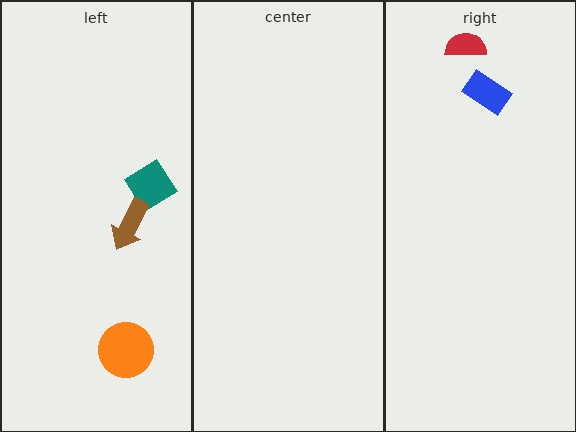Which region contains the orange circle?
The left region.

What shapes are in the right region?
The red semicircle, the blue rectangle.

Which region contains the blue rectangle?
The right region.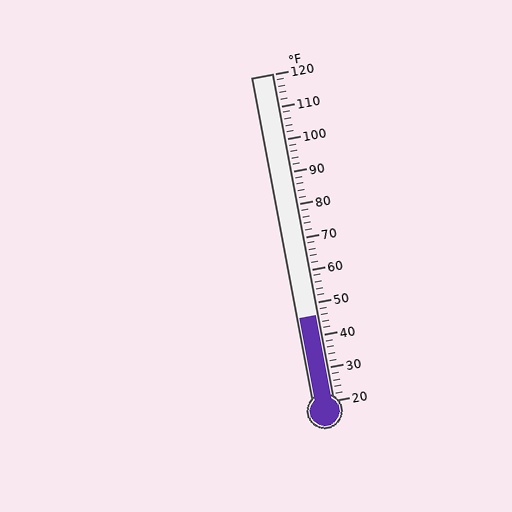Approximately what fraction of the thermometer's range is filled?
The thermometer is filled to approximately 25% of its range.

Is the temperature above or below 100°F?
The temperature is below 100°F.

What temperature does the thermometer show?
The thermometer shows approximately 46°F.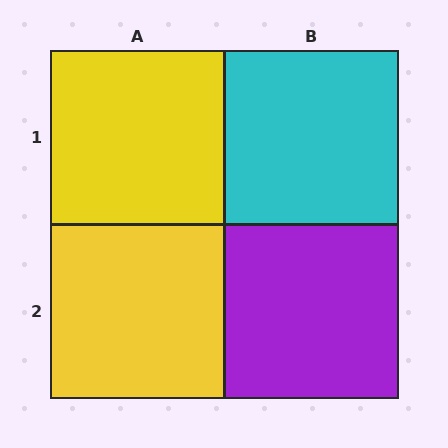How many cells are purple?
1 cell is purple.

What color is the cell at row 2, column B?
Purple.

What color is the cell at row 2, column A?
Yellow.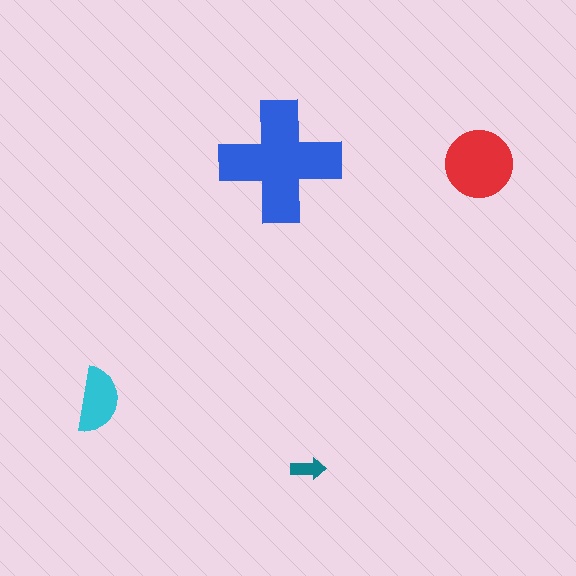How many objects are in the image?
There are 4 objects in the image.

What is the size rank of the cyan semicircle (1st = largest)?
3rd.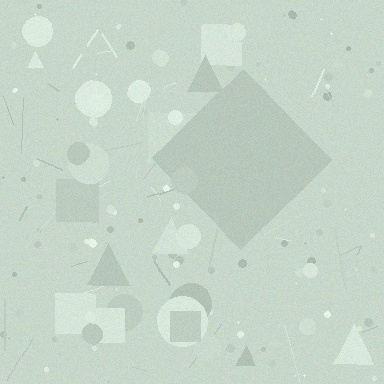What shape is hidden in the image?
A diamond is hidden in the image.